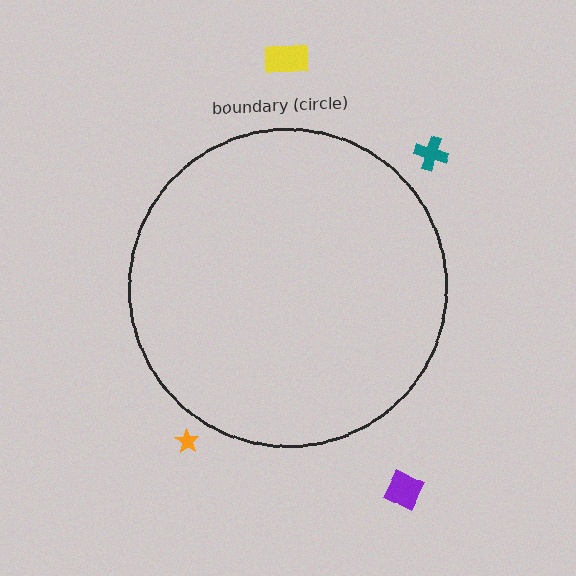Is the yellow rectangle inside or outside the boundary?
Outside.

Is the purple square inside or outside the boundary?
Outside.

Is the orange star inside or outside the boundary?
Outside.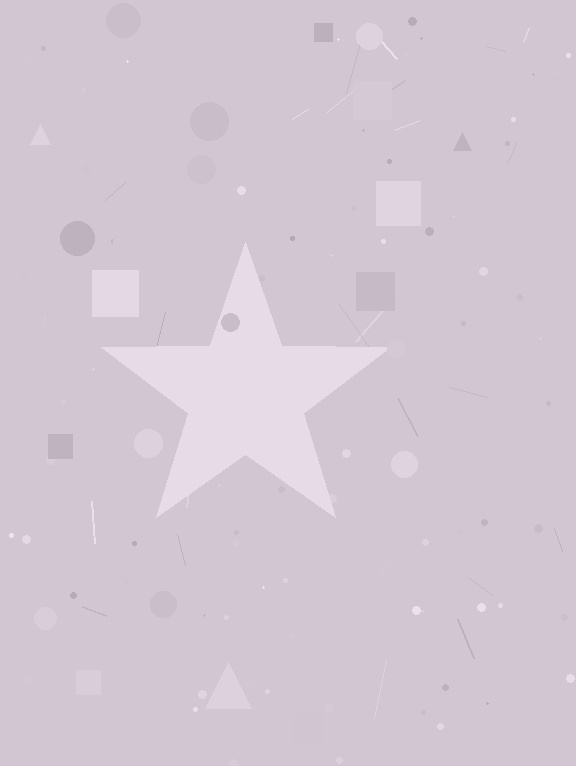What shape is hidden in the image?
A star is hidden in the image.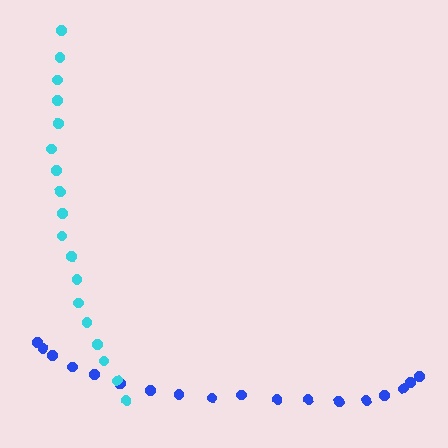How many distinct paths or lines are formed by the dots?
There are 2 distinct paths.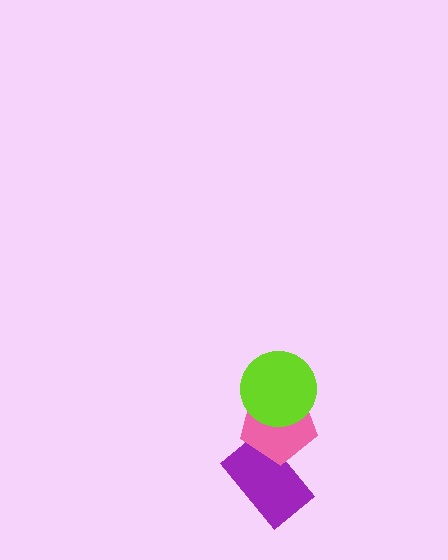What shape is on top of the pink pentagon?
The lime circle is on top of the pink pentagon.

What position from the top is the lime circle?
The lime circle is 1st from the top.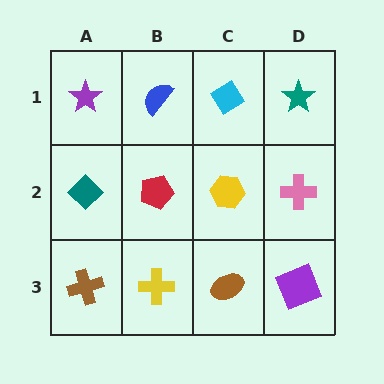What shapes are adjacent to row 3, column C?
A yellow hexagon (row 2, column C), a yellow cross (row 3, column B), a purple square (row 3, column D).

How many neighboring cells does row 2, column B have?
4.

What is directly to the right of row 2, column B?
A yellow hexagon.